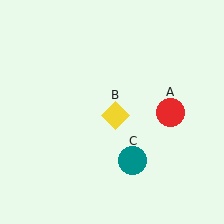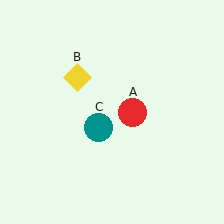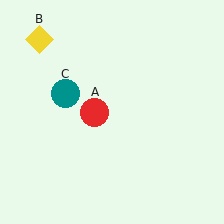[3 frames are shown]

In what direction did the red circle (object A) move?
The red circle (object A) moved left.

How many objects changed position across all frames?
3 objects changed position: red circle (object A), yellow diamond (object B), teal circle (object C).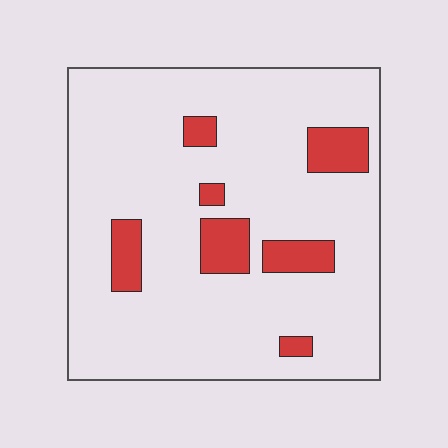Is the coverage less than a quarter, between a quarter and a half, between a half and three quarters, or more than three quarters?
Less than a quarter.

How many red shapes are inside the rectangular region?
7.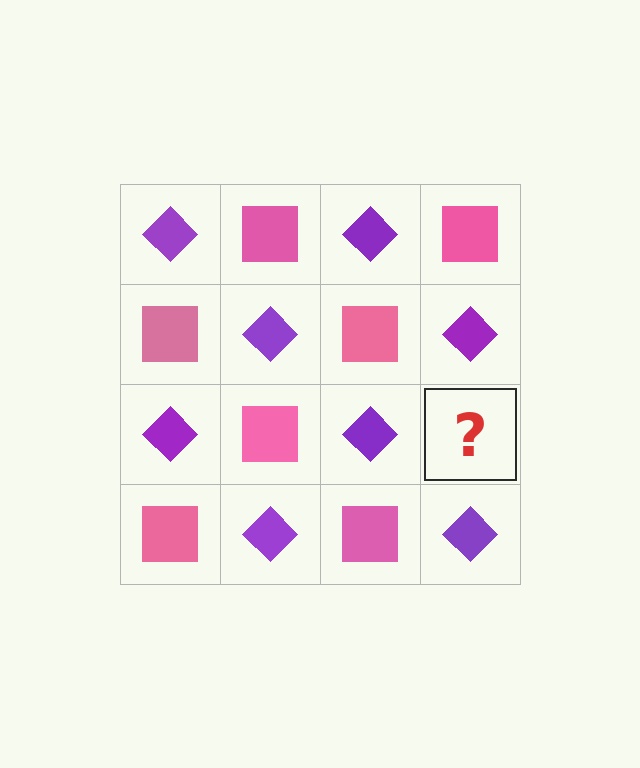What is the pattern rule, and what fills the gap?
The rule is that it alternates purple diamond and pink square in a checkerboard pattern. The gap should be filled with a pink square.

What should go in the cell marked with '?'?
The missing cell should contain a pink square.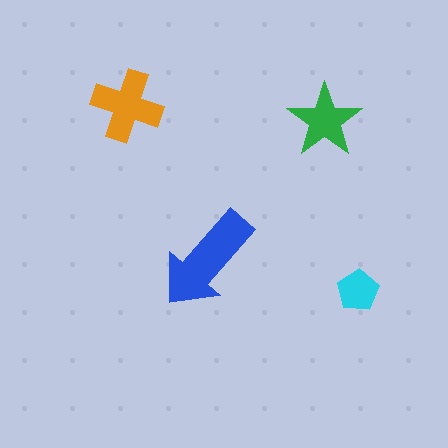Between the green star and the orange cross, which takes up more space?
The orange cross.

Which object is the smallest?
The cyan pentagon.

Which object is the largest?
The blue arrow.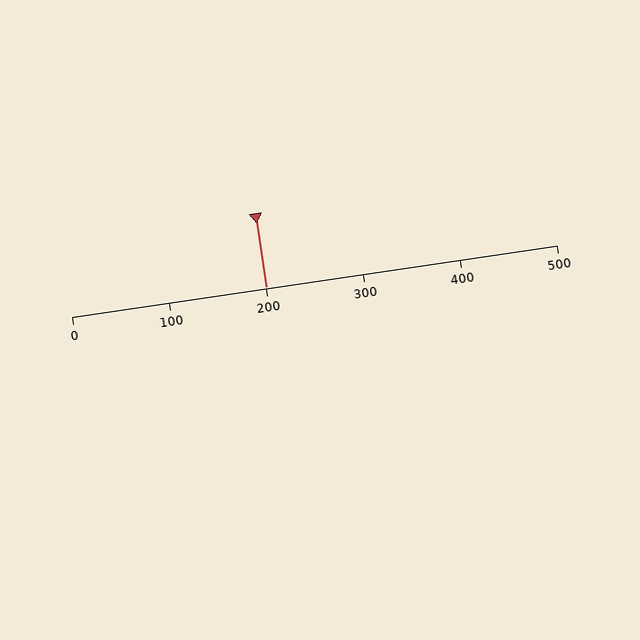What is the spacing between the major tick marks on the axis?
The major ticks are spaced 100 apart.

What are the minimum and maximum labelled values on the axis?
The axis runs from 0 to 500.